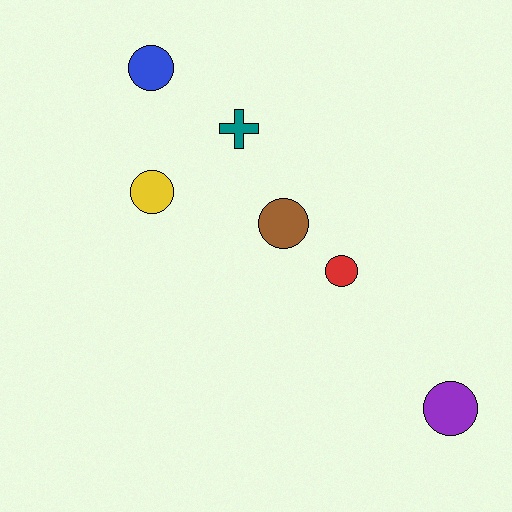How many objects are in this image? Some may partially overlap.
There are 6 objects.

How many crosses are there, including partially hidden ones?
There is 1 cross.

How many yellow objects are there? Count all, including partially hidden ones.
There is 1 yellow object.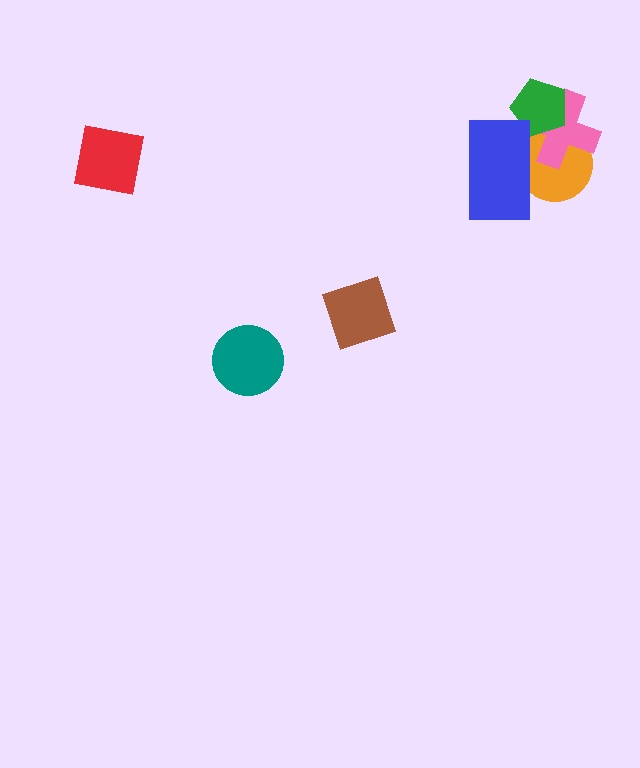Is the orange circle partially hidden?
Yes, it is partially covered by another shape.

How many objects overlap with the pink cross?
3 objects overlap with the pink cross.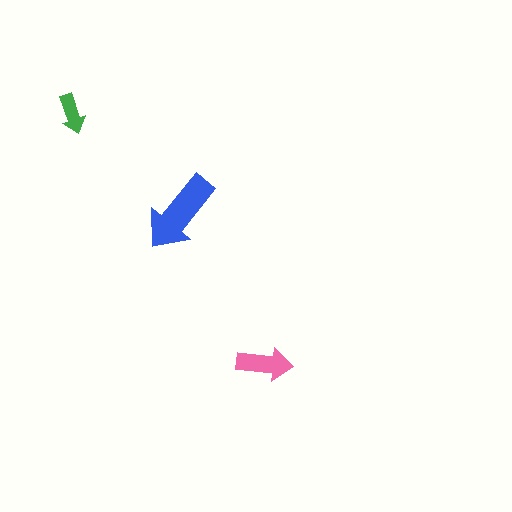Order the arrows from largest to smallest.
the blue one, the pink one, the green one.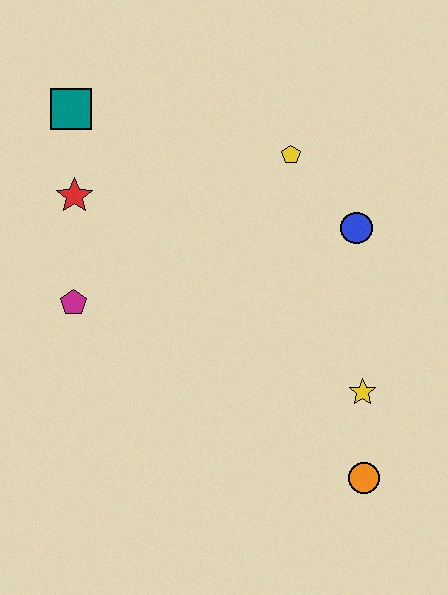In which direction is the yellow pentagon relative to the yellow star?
The yellow pentagon is above the yellow star.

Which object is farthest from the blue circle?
The teal square is farthest from the blue circle.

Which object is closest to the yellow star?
The orange circle is closest to the yellow star.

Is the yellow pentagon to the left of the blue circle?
Yes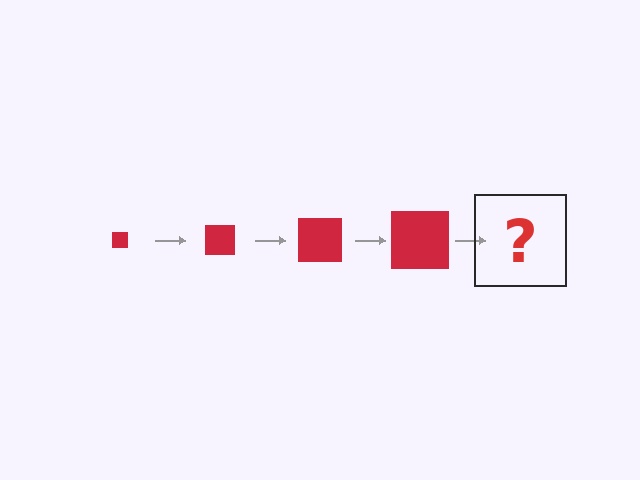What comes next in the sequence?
The next element should be a red square, larger than the previous one.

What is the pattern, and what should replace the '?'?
The pattern is that the square gets progressively larger each step. The '?' should be a red square, larger than the previous one.